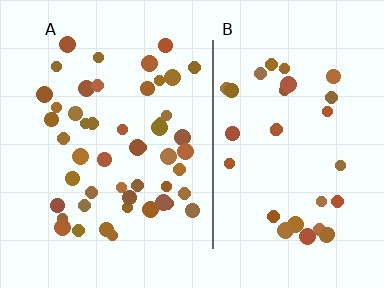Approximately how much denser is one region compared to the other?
Approximately 1.6× — region A over region B.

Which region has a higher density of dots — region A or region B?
A (the left).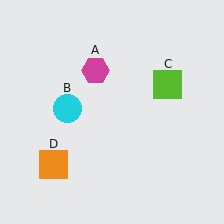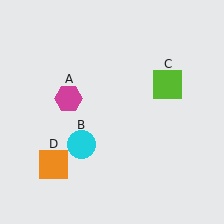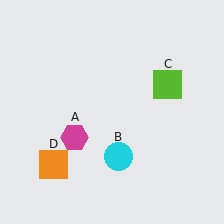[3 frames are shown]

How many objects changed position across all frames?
2 objects changed position: magenta hexagon (object A), cyan circle (object B).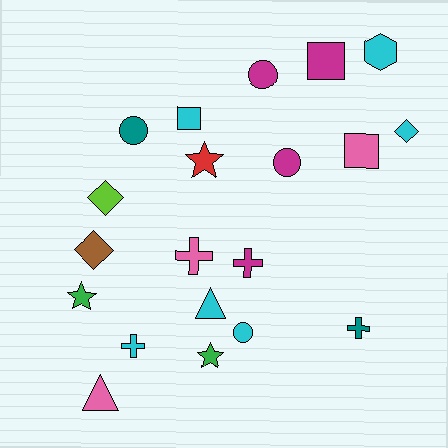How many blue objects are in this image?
There are no blue objects.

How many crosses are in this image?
There are 4 crosses.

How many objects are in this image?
There are 20 objects.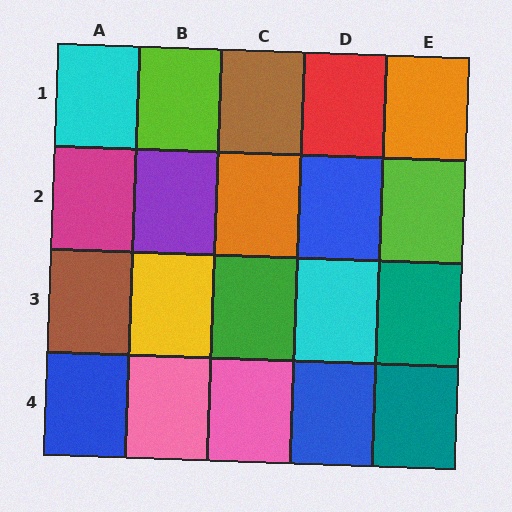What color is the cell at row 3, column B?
Yellow.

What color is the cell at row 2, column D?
Blue.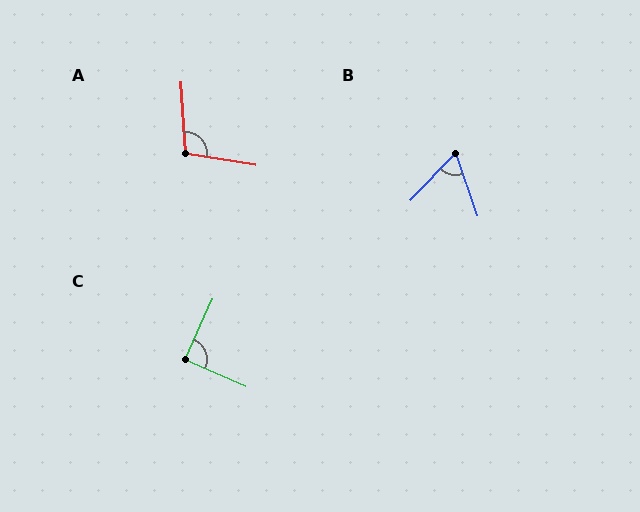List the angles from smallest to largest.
B (63°), C (89°), A (104°).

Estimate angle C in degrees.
Approximately 89 degrees.